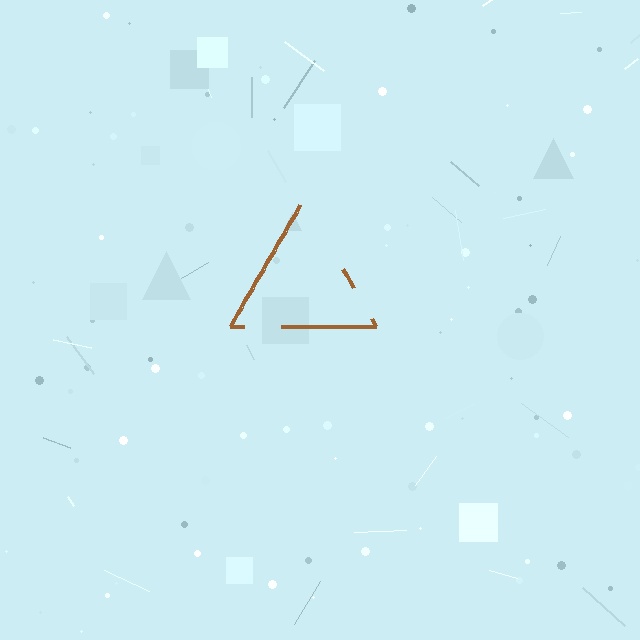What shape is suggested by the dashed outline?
The dashed outline suggests a triangle.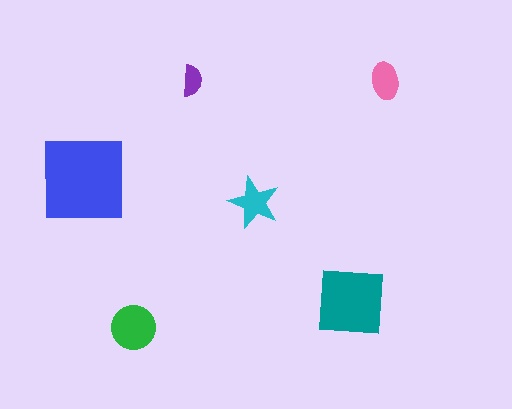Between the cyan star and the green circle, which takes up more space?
The green circle.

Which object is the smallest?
The purple semicircle.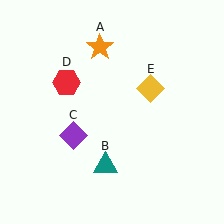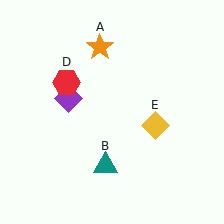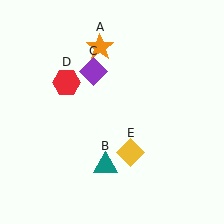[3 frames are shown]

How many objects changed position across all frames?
2 objects changed position: purple diamond (object C), yellow diamond (object E).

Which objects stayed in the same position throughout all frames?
Orange star (object A) and teal triangle (object B) and red hexagon (object D) remained stationary.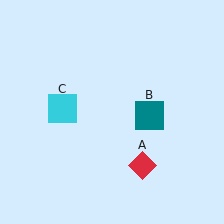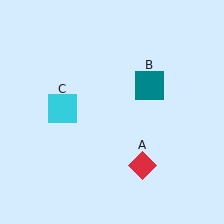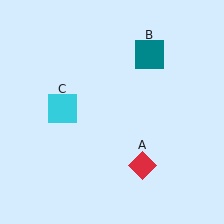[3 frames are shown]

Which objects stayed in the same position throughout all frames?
Red diamond (object A) and cyan square (object C) remained stationary.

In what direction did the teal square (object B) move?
The teal square (object B) moved up.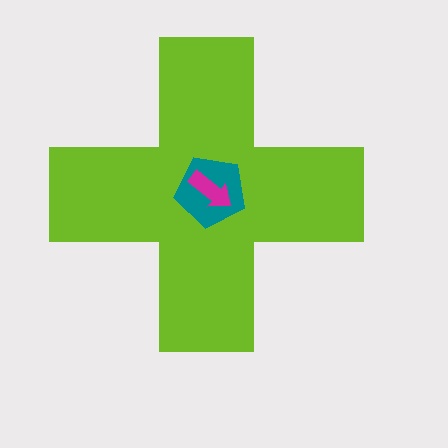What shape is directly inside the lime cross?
The teal pentagon.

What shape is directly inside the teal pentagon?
The magenta arrow.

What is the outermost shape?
The lime cross.